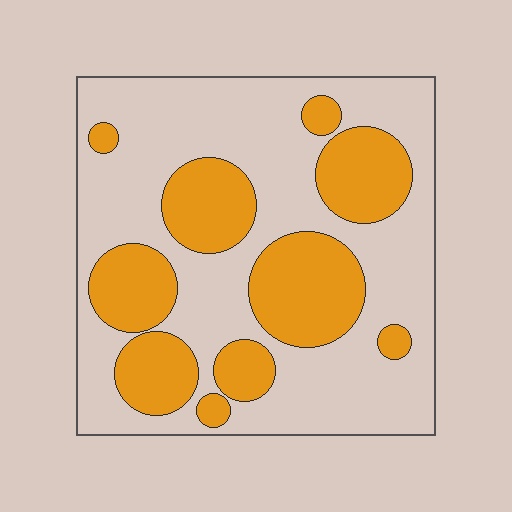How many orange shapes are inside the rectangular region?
10.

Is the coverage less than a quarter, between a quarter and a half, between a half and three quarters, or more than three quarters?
Between a quarter and a half.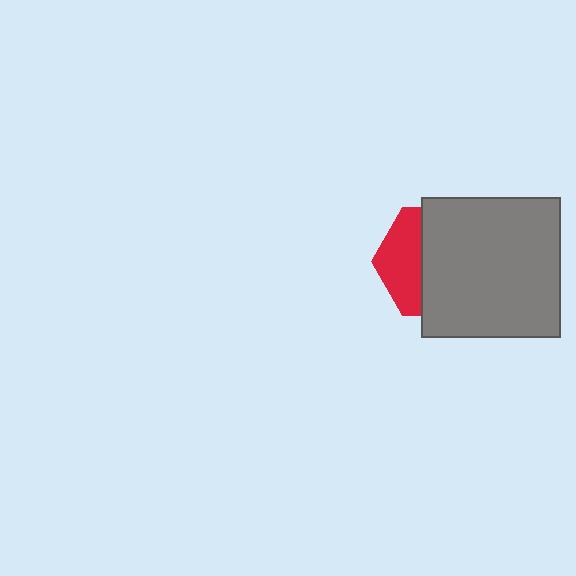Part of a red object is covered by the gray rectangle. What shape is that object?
It is a hexagon.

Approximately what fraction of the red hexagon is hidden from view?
Roughly 63% of the red hexagon is hidden behind the gray rectangle.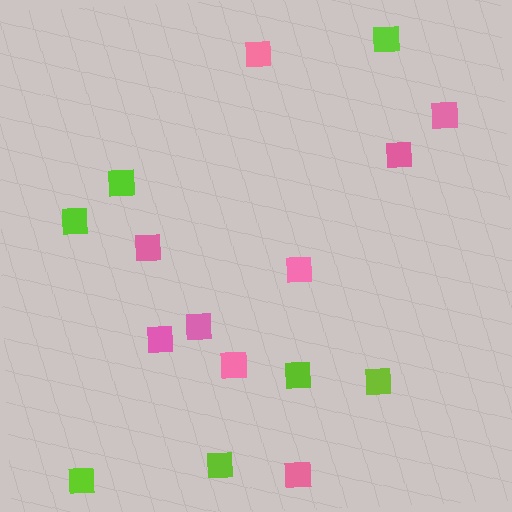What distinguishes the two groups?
There are 2 groups: one group of lime squares (7) and one group of pink squares (9).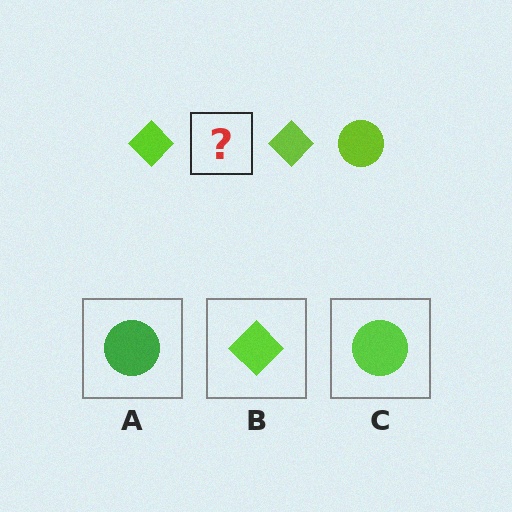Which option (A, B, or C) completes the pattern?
C.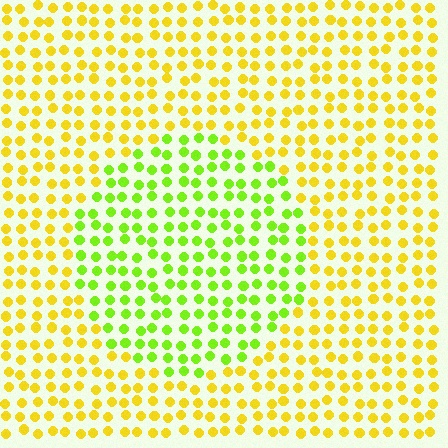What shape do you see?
I see a circle.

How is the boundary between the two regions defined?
The boundary is defined purely by a slight shift in hue (about 41 degrees). Spacing, size, and orientation are identical on both sides.